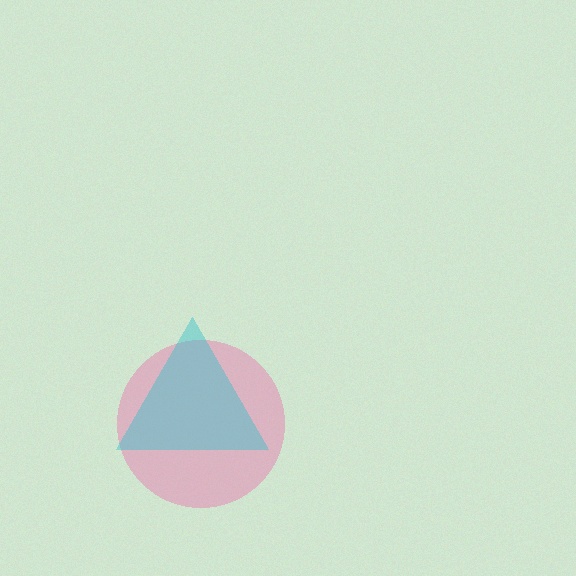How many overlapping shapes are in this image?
There are 2 overlapping shapes in the image.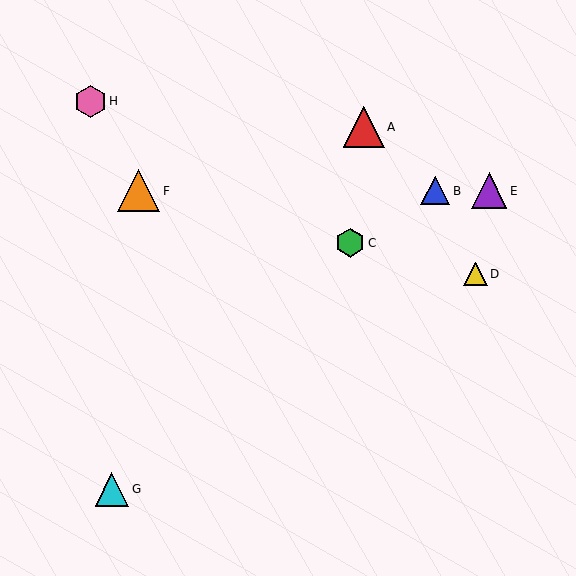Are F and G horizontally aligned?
No, F is at y≈191 and G is at y≈489.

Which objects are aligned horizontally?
Objects B, E, F are aligned horizontally.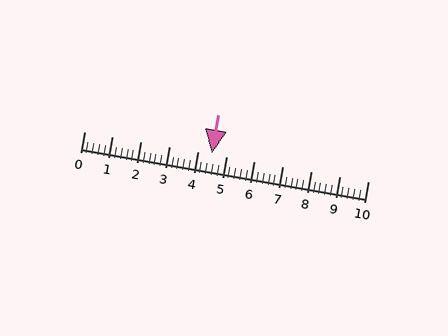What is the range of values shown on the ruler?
The ruler shows values from 0 to 10.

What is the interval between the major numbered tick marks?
The major tick marks are spaced 1 units apart.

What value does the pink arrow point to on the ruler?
The pink arrow points to approximately 4.5.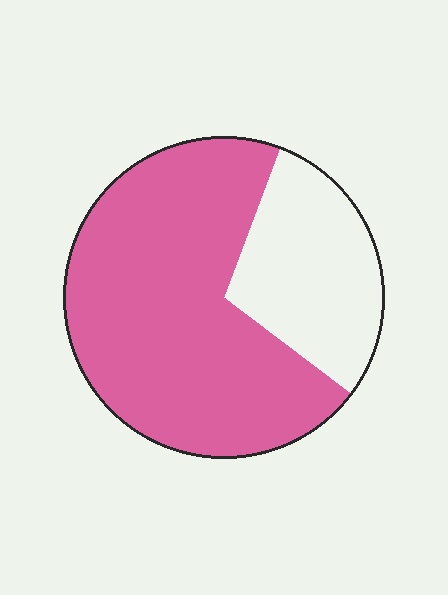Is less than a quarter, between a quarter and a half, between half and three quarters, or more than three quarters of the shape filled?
Between half and three quarters.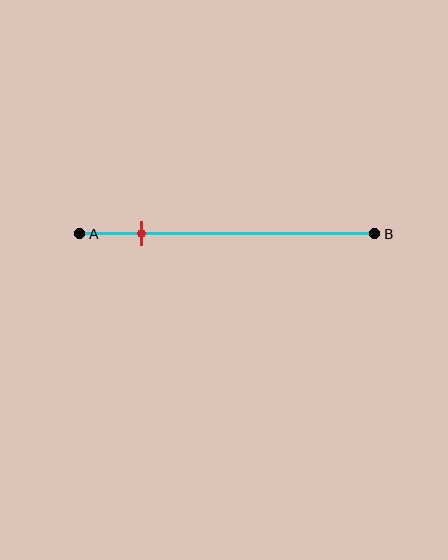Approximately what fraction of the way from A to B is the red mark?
The red mark is approximately 20% of the way from A to B.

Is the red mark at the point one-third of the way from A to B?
No, the mark is at about 20% from A, not at the 33% one-third point.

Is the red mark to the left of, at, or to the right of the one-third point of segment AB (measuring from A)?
The red mark is to the left of the one-third point of segment AB.